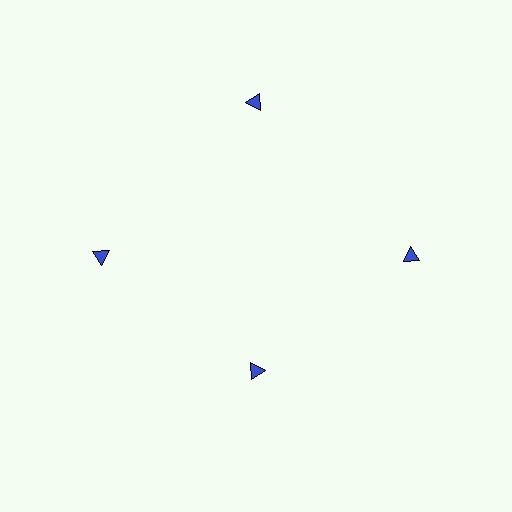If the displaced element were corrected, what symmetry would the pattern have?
It would have 4-fold rotational symmetry — the pattern would map onto itself every 90 degrees.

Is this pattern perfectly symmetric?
No. The 4 blue triangles are arranged in a ring, but one element near the 6 o'clock position is pulled inward toward the center, breaking the 4-fold rotational symmetry.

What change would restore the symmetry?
The symmetry would be restored by moving it outward, back onto the ring so that all 4 triangles sit at equal angles and equal distance from the center.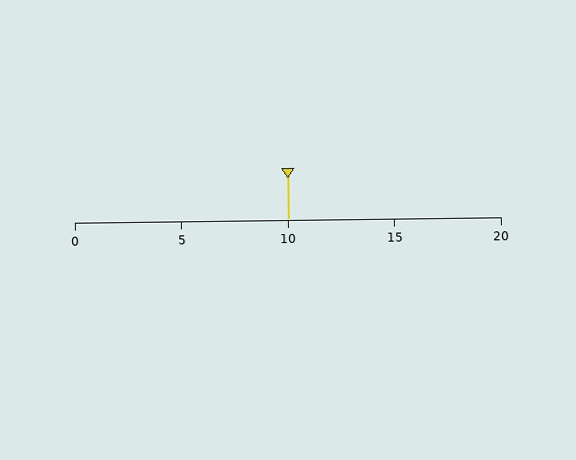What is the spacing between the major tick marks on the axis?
The major ticks are spaced 5 apart.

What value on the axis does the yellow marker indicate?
The marker indicates approximately 10.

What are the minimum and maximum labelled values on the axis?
The axis runs from 0 to 20.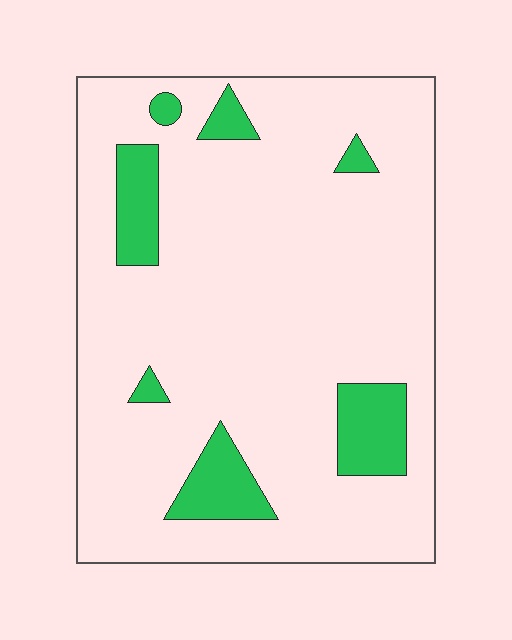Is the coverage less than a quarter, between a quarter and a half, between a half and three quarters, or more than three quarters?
Less than a quarter.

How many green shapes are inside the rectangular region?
7.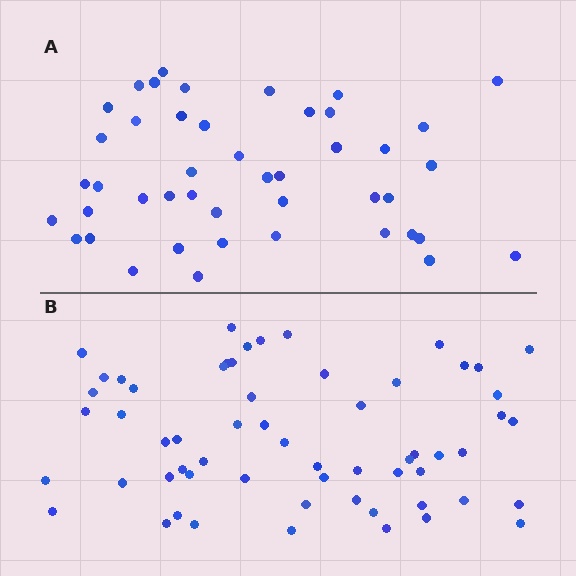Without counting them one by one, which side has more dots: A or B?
Region B (the bottom region) has more dots.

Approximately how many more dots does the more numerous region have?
Region B has approximately 15 more dots than region A.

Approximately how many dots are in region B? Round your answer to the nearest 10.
About 60 dots.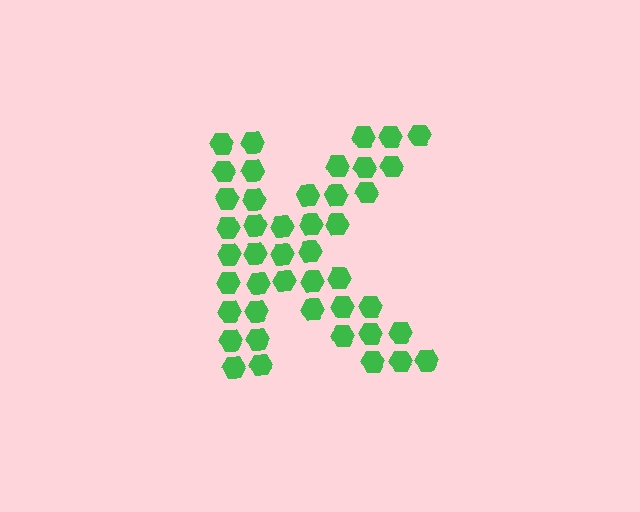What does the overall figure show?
The overall figure shows the letter K.